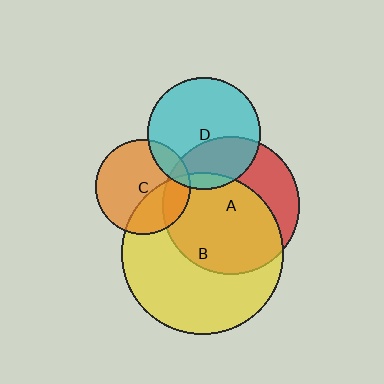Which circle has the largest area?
Circle B (yellow).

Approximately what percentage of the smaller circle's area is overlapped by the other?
Approximately 10%.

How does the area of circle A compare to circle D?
Approximately 1.5 times.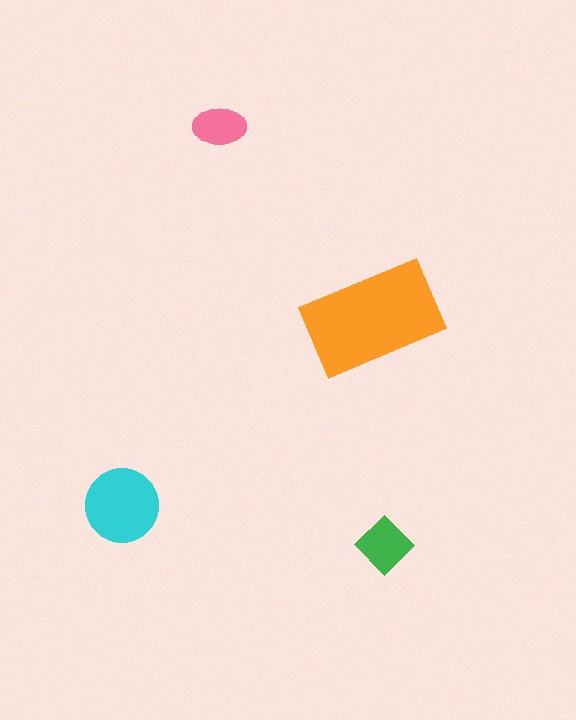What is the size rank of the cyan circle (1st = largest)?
2nd.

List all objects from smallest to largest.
The pink ellipse, the green diamond, the cyan circle, the orange rectangle.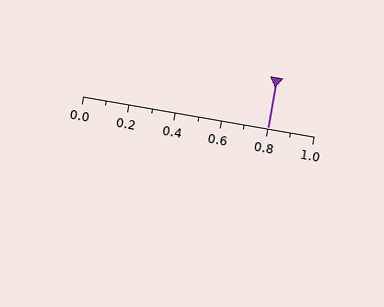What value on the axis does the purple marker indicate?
The marker indicates approximately 0.8.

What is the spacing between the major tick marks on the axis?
The major ticks are spaced 0.2 apart.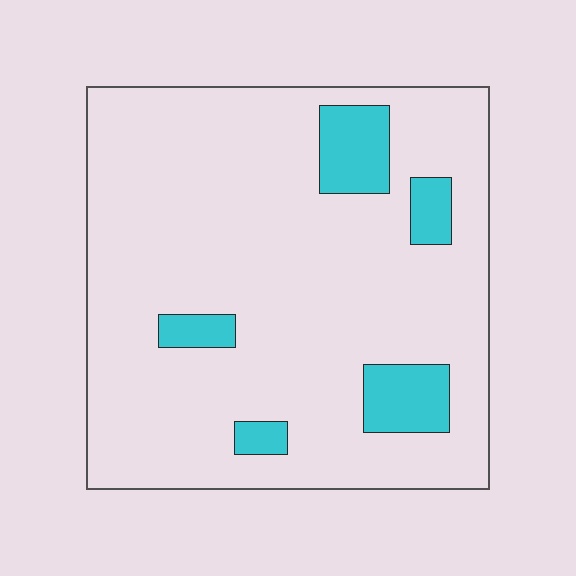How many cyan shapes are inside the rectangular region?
5.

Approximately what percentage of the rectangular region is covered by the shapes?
Approximately 10%.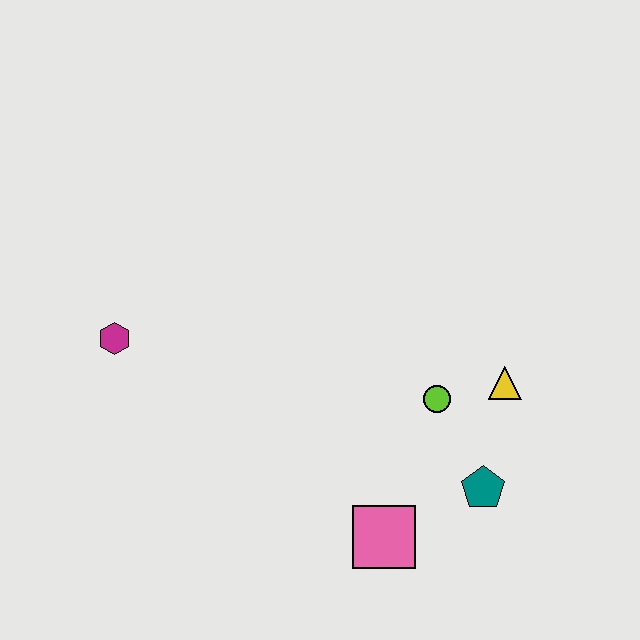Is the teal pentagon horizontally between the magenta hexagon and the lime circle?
No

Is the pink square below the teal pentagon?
Yes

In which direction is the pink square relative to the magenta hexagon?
The pink square is to the right of the magenta hexagon.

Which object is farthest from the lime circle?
The magenta hexagon is farthest from the lime circle.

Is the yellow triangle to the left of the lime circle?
No